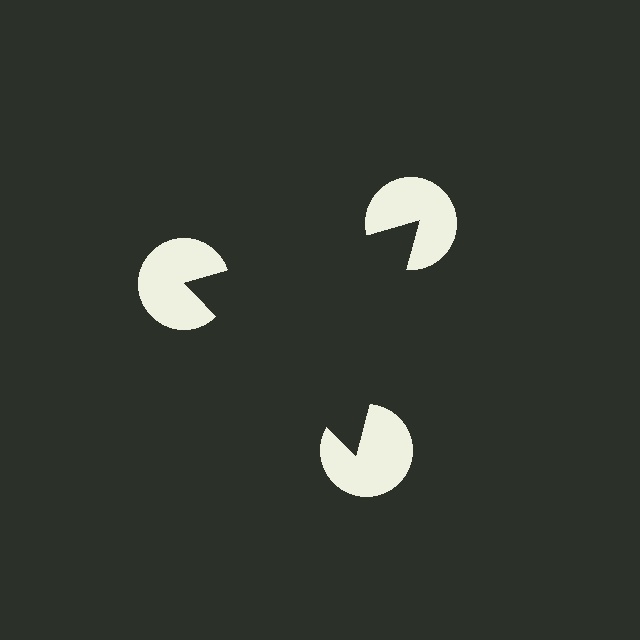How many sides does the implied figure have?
3 sides.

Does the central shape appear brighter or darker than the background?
It typically appears slightly darker than the background, even though no actual brightness change is drawn.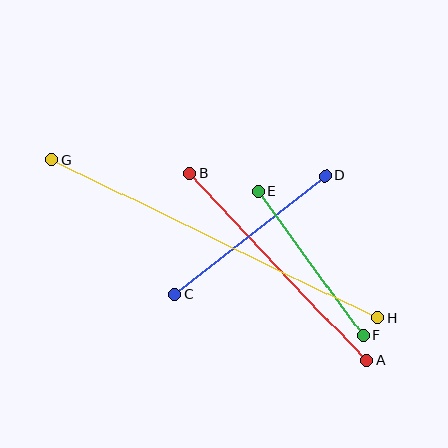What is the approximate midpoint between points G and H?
The midpoint is at approximately (215, 239) pixels.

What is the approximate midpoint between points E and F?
The midpoint is at approximately (311, 263) pixels.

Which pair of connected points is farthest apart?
Points G and H are farthest apart.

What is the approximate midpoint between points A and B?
The midpoint is at approximately (278, 267) pixels.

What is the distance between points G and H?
The distance is approximately 363 pixels.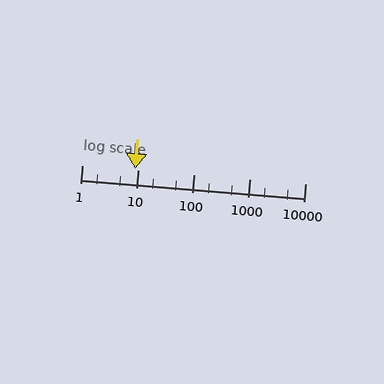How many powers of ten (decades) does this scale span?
The scale spans 4 decades, from 1 to 10000.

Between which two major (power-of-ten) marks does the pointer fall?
The pointer is between 1 and 10.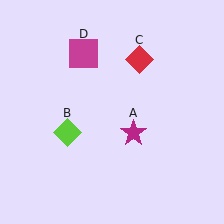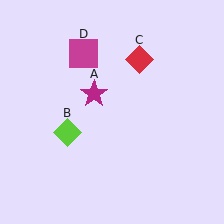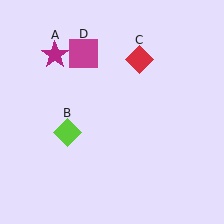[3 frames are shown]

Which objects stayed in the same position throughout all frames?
Lime diamond (object B) and red diamond (object C) and magenta square (object D) remained stationary.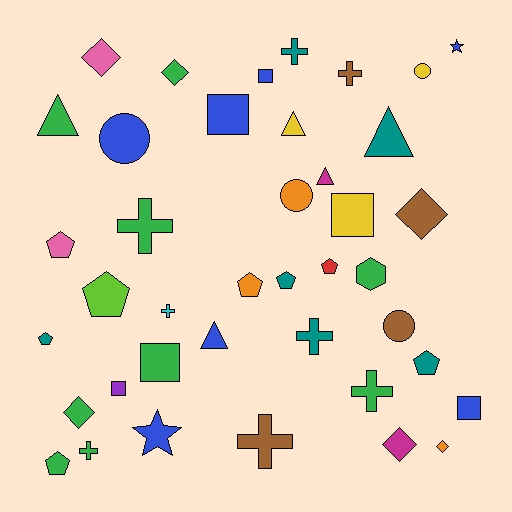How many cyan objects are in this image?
There is 1 cyan object.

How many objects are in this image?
There are 40 objects.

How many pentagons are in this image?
There are 8 pentagons.